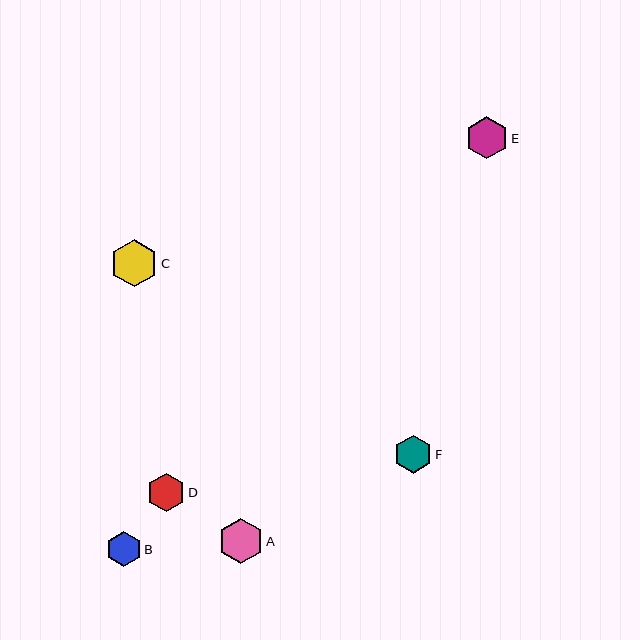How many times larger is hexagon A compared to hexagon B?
Hexagon A is approximately 1.3 times the size of hexagon B.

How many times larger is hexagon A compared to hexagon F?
Hexagon A is approximately 1.2 times the size of hexagon F.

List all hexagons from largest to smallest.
From largest to smallest: C, A, E, D, F, B.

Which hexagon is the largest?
Hexagon C is the largest with a size of approximately 47 pixels.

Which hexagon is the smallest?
Hexagon B is the smallest with a size of approximately 35 pixels.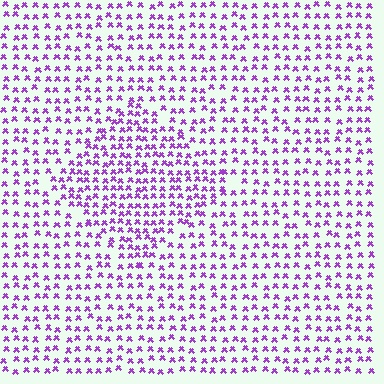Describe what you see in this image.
The image contains small purple elements arranged at two different densities. A diamond-shaped region is visible where the elements are more densely packed than the surrounding area.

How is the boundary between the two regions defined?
The boundary is defined by a change in element density (approximately 1.6x ratio). All elements are the same color, size, and shape.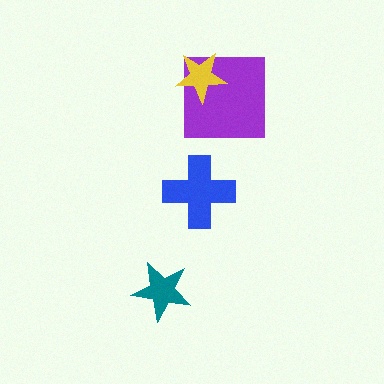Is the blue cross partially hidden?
No, no other shape covers it.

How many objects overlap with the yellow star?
1 object overlaps with the yellow star.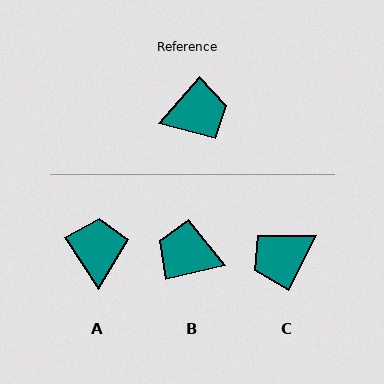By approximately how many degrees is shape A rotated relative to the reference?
Approximately 75 degrees counter-clockwise.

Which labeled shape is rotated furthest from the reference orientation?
C, about 165 degrees away.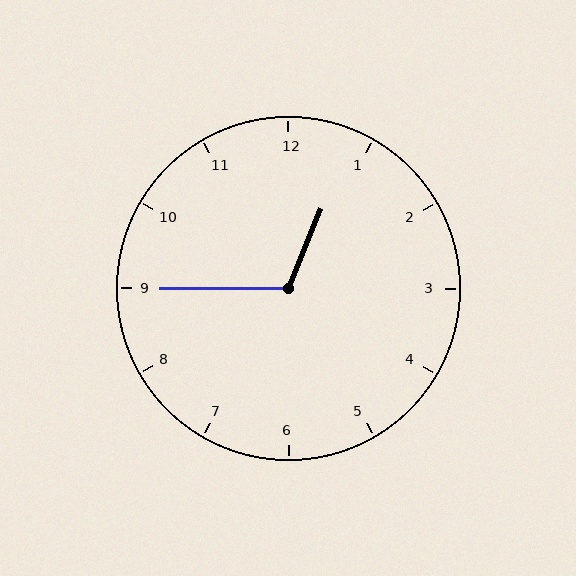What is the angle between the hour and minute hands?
Approximately 112 degrees.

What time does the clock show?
12:45.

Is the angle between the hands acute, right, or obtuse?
It is obtuse.